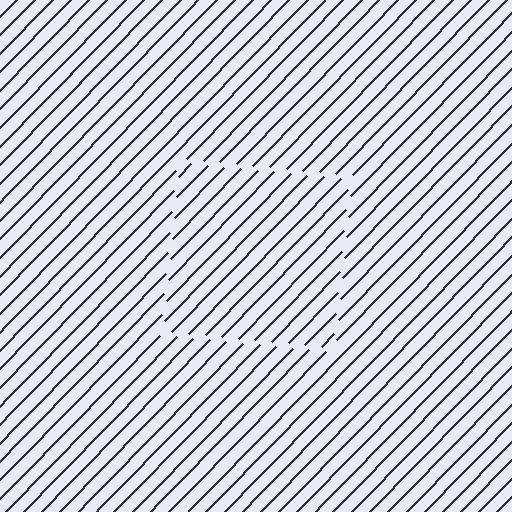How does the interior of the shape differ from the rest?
The interior of the shape contains the same grating, shifted by half a period — the contour is defined by the phase discontinuity where line-ends from the inner and outer gratings abut.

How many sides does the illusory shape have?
4 sides — the line-ends trace a square.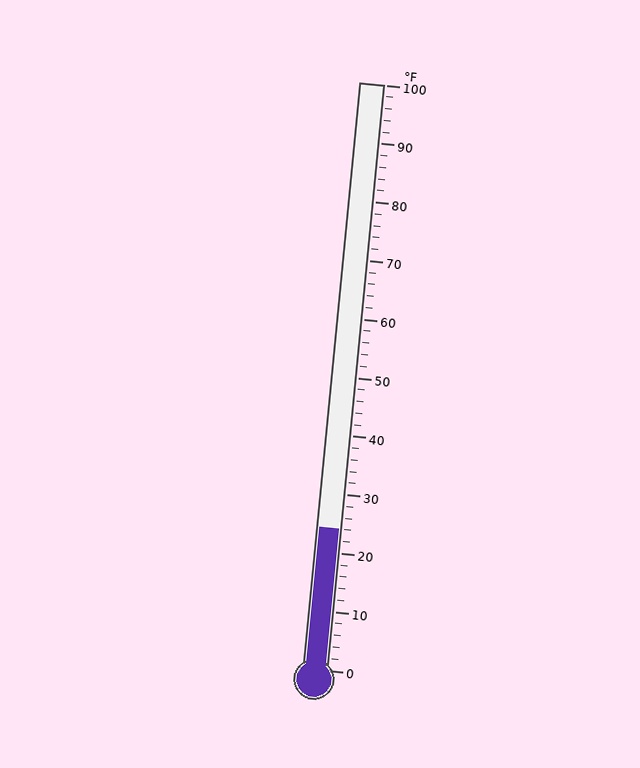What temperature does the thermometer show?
The thermometer shows approximately 24°F.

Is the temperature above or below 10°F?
The temperature is above 10°F.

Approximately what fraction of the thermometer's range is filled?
The thermometer is filled to approximately 25% of its range.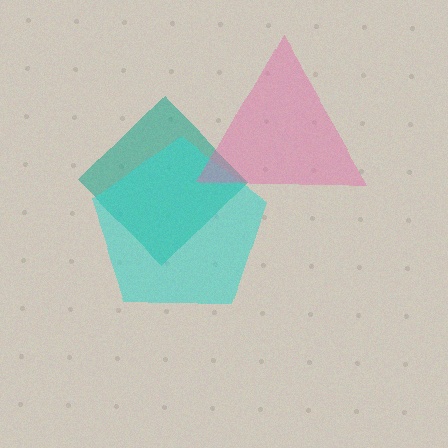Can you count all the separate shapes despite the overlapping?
Yes, there are 3 separate shapes.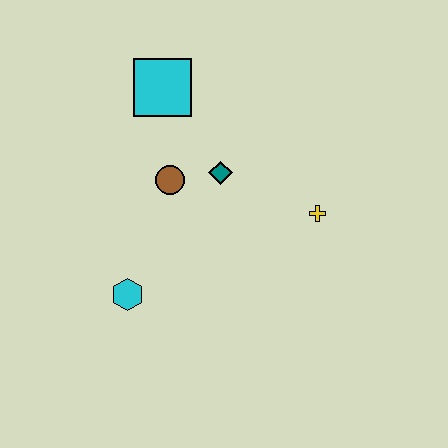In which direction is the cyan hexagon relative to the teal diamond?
The cyan hexagon is below the teal diamond.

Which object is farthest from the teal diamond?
The cyan hexagon is farthest from the teal diamond.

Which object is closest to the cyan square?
The brown circle is closest to the cyan square.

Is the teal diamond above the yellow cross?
Yes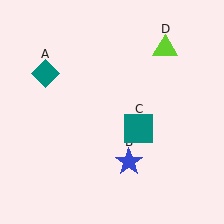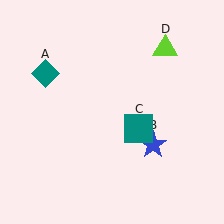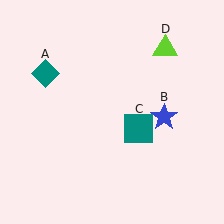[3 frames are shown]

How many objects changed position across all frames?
1 object changed position: blue star (object B).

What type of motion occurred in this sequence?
The blue star (object B) rotated counterclockwise around the center of the scene.